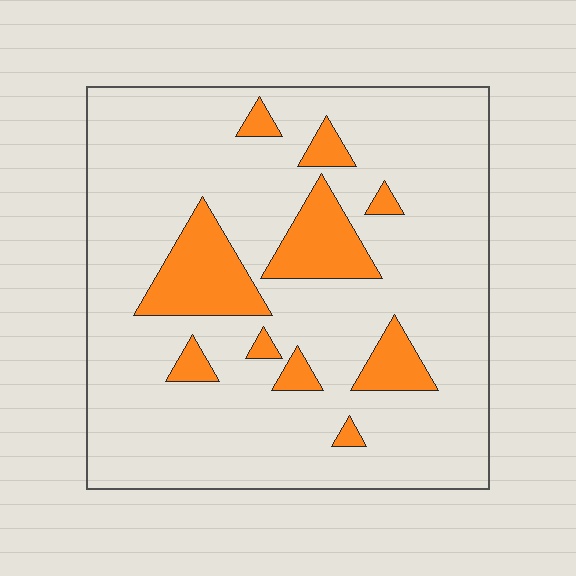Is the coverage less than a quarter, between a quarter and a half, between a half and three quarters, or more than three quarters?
Less than a quarter.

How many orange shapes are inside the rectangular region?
10.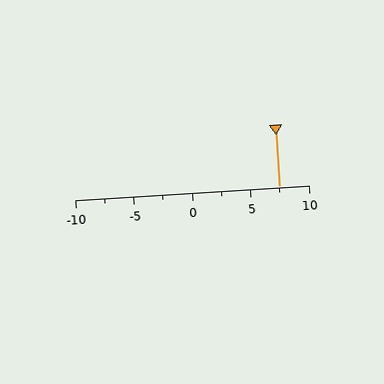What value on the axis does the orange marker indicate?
The marker indicates approximately 7.5.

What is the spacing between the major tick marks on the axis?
The major ticks are spaced 5 apart.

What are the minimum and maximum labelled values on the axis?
The axis runs from -10 to 10.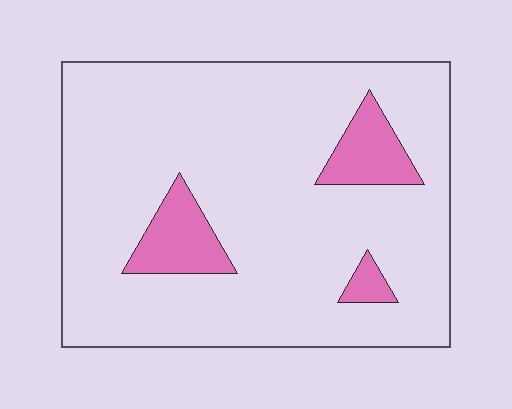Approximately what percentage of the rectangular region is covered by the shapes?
Approximately 10%.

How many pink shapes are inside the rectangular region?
3.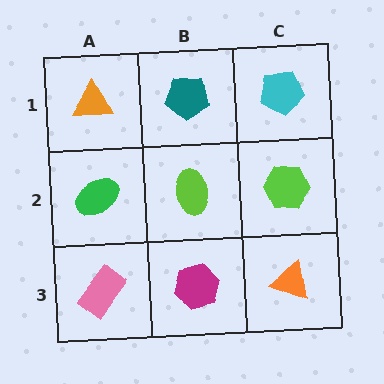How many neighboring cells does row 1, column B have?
3.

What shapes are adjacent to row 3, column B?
A lime ellipse (row 2, column B), a pink rectangle (row 3, column A), an orange triangle (row 3, column C).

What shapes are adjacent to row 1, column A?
A green ellipse (row 2, column A), a teal pentagon (row 1, column B).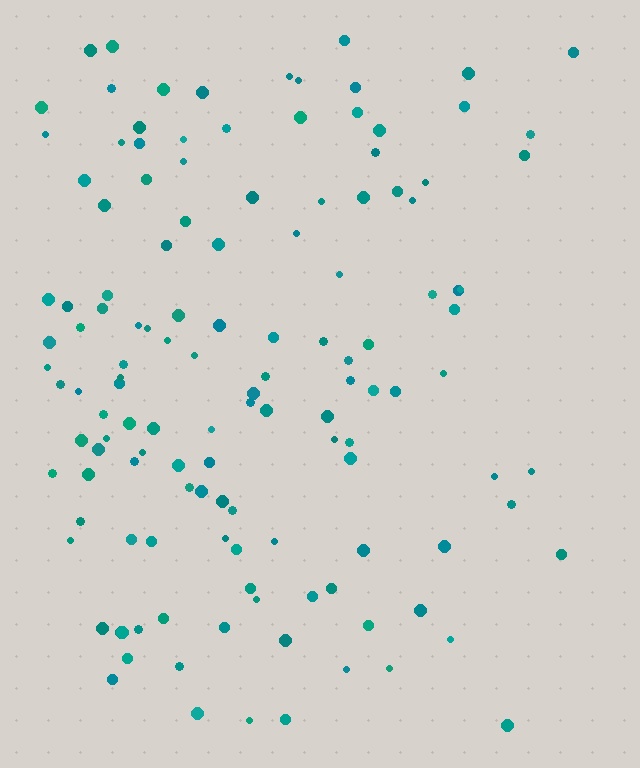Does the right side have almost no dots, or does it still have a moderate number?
Still a moderate number, just noticeably fewer than the left.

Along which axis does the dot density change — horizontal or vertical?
Horizontal.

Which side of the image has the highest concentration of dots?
The left.